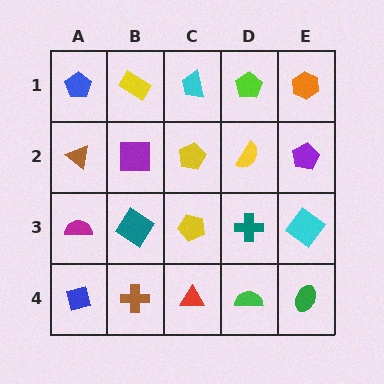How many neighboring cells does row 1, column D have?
3.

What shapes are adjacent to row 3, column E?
A purple pentagon (row 2, column E), a green ellipse (row 4, column E), a teal cross (row 3, column D).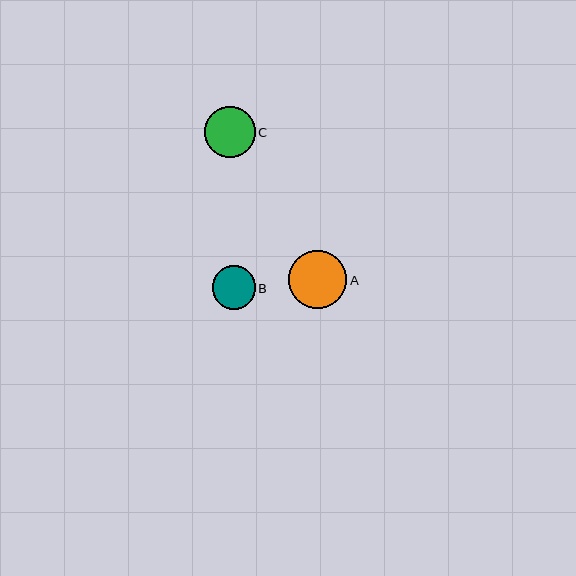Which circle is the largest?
Circle A is the largest with a size of approximately 58 pixels.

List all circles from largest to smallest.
From largest to smallest: A, C, B.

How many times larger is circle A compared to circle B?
Circle A is approximately 1.3 times the size of circle B.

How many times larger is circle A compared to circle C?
Circle A is approximately 1.1 times the size of circle C.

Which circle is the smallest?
Circle B is the smallest with a size of approximately 43 pixels.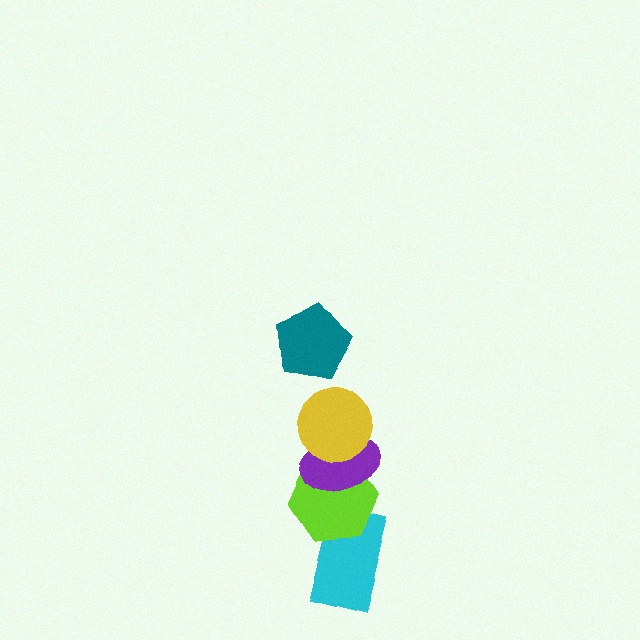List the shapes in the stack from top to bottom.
From top to bottom: the teal pentagon, the yellow circle, the purple ellipse, the lime hexagon, the cyan rectangle.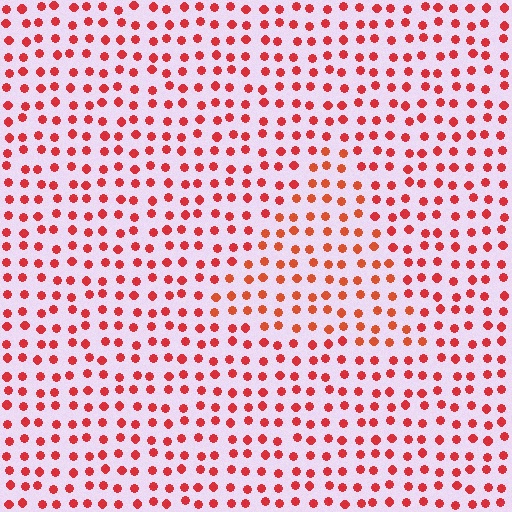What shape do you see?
I see a triangle.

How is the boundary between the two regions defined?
The boundary is defined purely by a slight shift in hue (about 16 degrees). Spacing, size, and orientation are identical on both sides.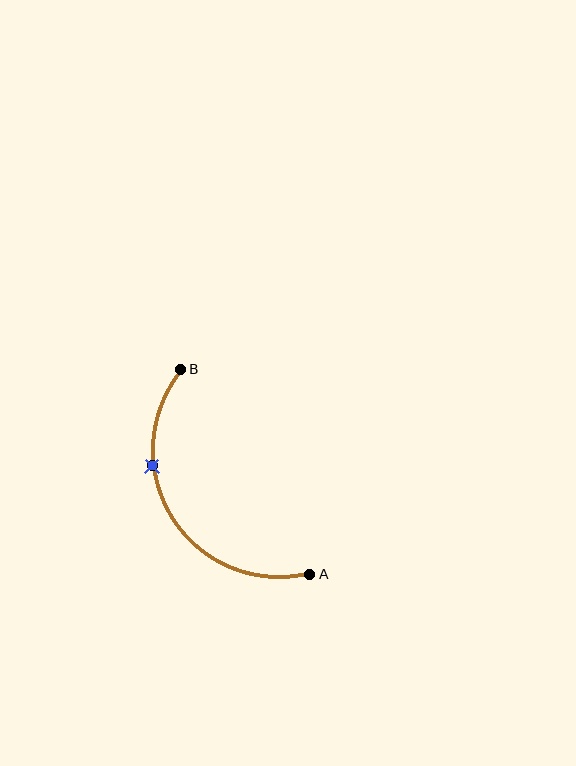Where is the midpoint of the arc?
The arc midpoint is the point on the curve farthest from the straight line joining A and B. It sits to the left of that line.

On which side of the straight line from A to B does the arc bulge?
The arc bulges to the left of the straight line connecting A and B.